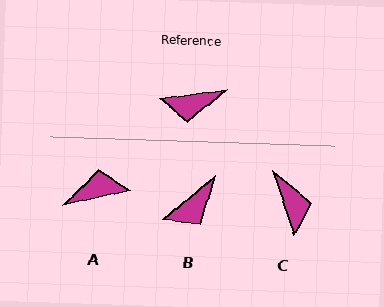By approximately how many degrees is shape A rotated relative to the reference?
Approximately 175 degrees clockwise.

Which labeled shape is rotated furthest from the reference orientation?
A, about 175 degrees away.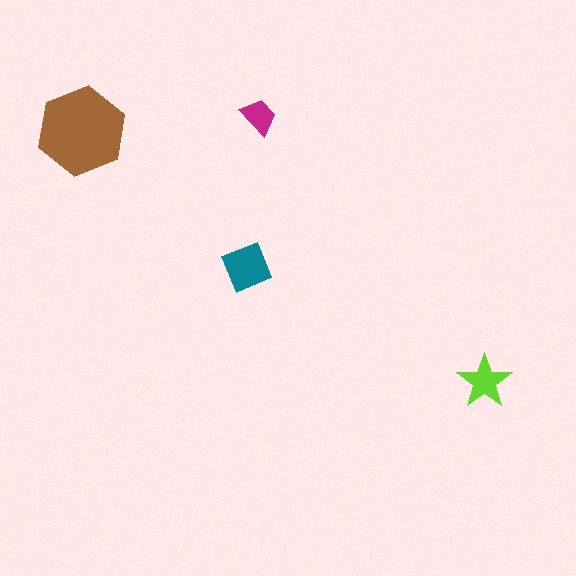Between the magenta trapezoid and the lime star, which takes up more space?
The lime star.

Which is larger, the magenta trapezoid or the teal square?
The teal square.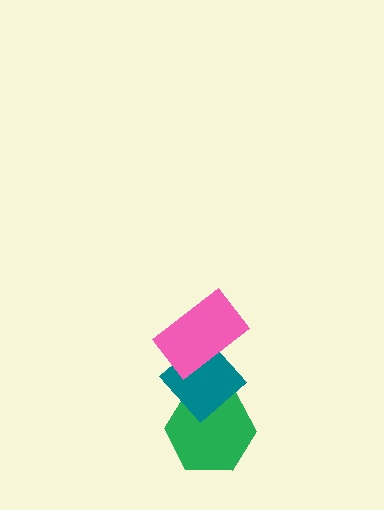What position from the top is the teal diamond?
The teal diamond is 2nd from the top.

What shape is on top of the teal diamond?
The pink rectangle is on top of the teal diamond.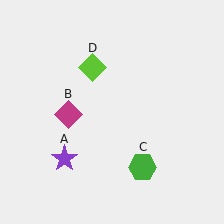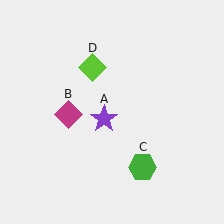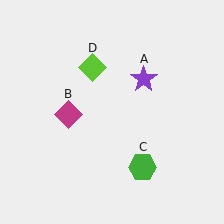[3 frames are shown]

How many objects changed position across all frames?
1 object changed position: purple star (object A).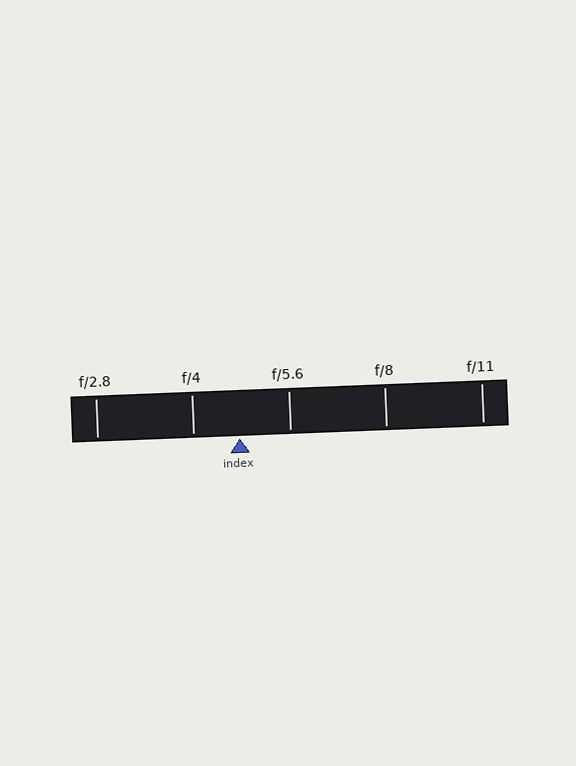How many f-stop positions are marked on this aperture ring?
There are 5 f-stop positions marked.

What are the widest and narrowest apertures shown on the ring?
The widest aperture shown is f/2.8 and the narrowest is f/11.